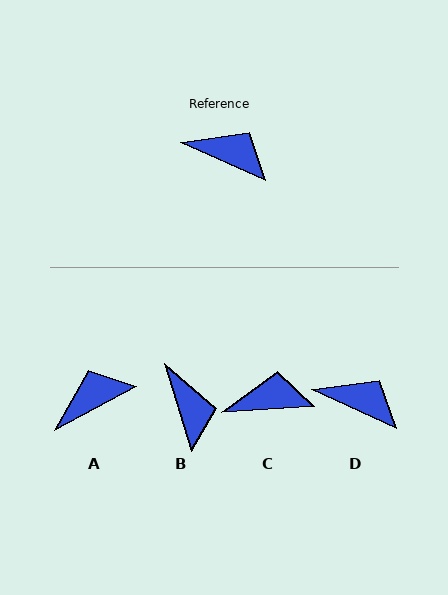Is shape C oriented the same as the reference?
No, it is off by about 28 degrees.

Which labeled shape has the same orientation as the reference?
D.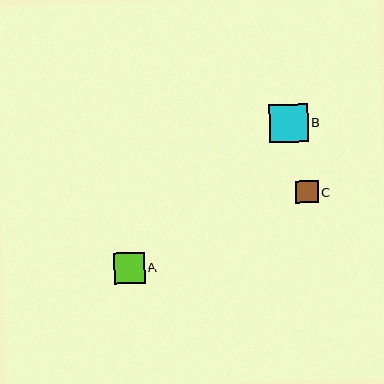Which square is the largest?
Square B is the largest with a size of approximately 39 pixels.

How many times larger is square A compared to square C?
Square A is approximately 1.4 times the size of square C.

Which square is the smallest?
Square C is the smallest with a size of approximately 22 pixels.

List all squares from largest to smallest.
From largest to smallest: B, A, C.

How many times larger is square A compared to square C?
Square A is approximately 1.4 times the size of square C.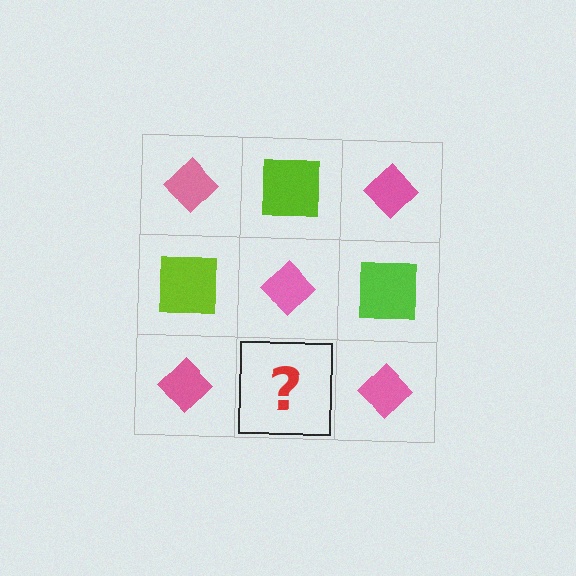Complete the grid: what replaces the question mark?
The question mark should be replaced with a lime square.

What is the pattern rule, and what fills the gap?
The rule is that it alternates pink diamond and lime square in a checkerboard pattern. The gap should be filled with a lime square.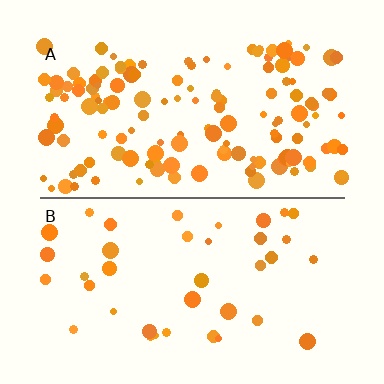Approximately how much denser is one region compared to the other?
Approximately 3.6× — region A over region B.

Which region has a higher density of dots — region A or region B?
A (the top).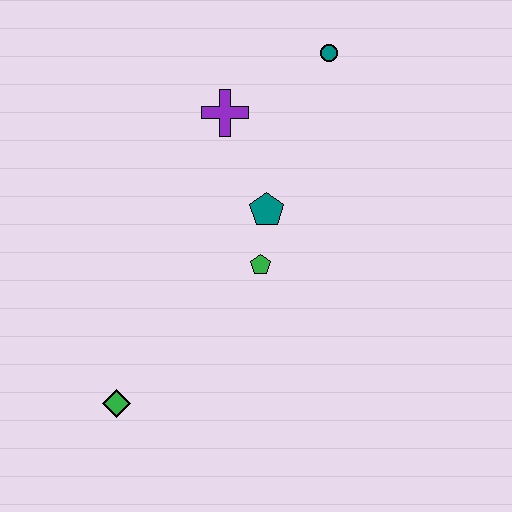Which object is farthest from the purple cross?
The green diamond is farthest from the purple cross.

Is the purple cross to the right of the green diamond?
Yes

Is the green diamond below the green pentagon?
Yes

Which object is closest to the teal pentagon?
The green pentagon is closest to the teal pentagon.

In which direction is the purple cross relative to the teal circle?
The purple cross is to the left of the teal circle.